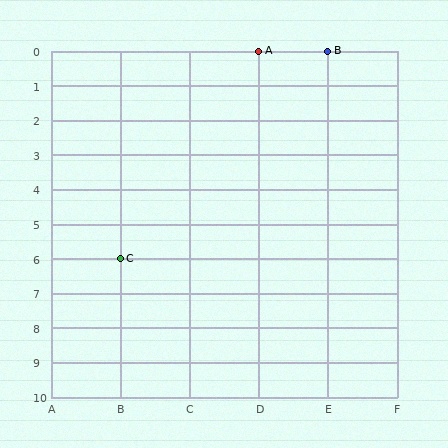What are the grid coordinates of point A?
Point A is at grid coordinates (D, 0).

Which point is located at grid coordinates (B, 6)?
Point C is at (B, 6).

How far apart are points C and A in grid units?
Points C and A are 2 columns and 6 rows apart (about 6.3 grid units diagonally).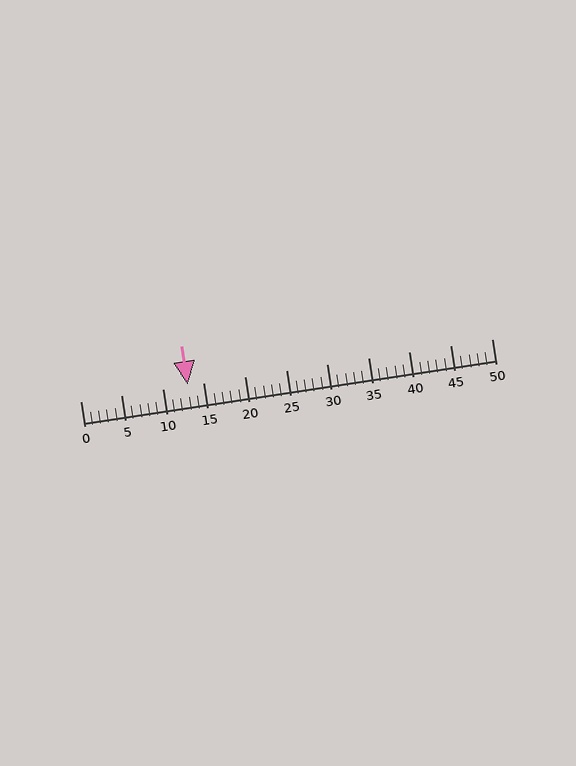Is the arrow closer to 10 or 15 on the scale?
The arrow is closer to 15.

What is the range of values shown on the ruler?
The ruler shows values from 0 to 50.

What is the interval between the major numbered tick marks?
The major tick marks are spaced 5 units apart.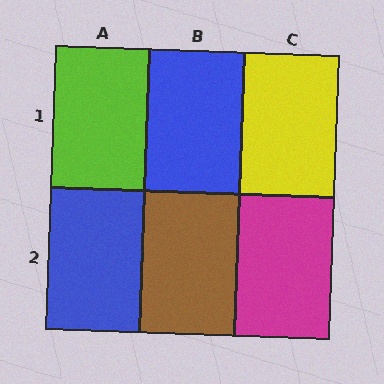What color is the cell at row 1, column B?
Blue.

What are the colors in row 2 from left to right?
Blue, brown, magenta.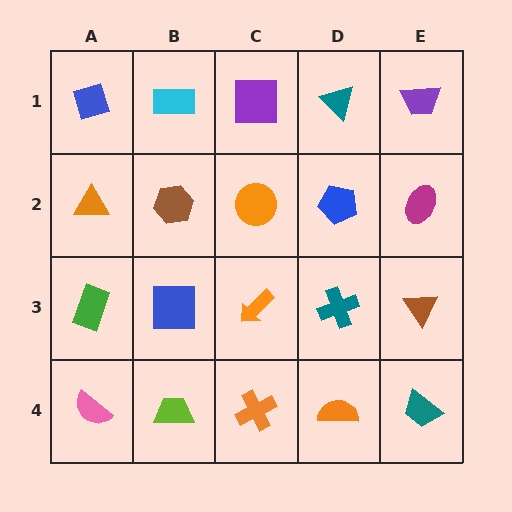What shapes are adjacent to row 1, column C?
An orange circle (row 2, column C), a cyan rectangle (row 1, column B), a teal triangle (row 1, column D).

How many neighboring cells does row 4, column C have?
3.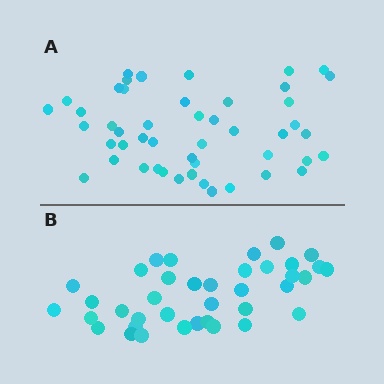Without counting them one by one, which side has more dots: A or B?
Region A (the top region) has more dots.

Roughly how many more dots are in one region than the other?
Region A has roughly 10 or so more dots than region B.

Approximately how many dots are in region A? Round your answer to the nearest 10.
About 50 dots. (The exact count is 48, which rounds to 50.)